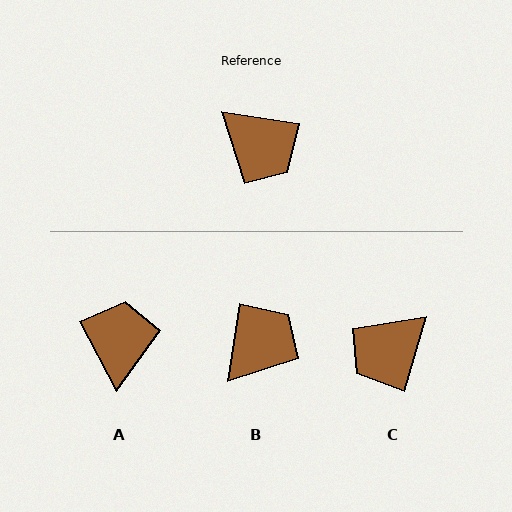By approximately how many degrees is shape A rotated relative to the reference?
Approximately 126 degrees counter-clockwise.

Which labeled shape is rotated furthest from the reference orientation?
A, about 126 degrees away.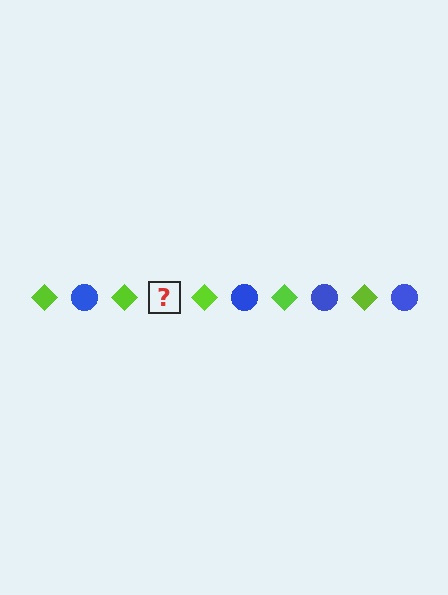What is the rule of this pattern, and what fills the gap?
The rule is that the pattern alternates between lime diamond and blue circle. The gap should be filled with a blue circle.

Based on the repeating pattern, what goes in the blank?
The blank should be a blue circle.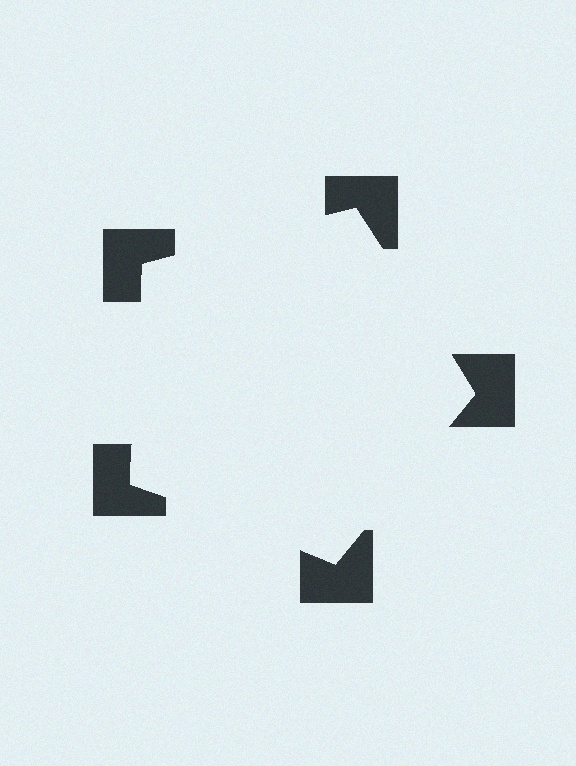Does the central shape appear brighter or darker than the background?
It typically appears slightly brighter than the background, even though no actual brightness change is drawn.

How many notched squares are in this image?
There are 5 — one at each vertex of the illusory pentagon.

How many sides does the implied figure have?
5 sides.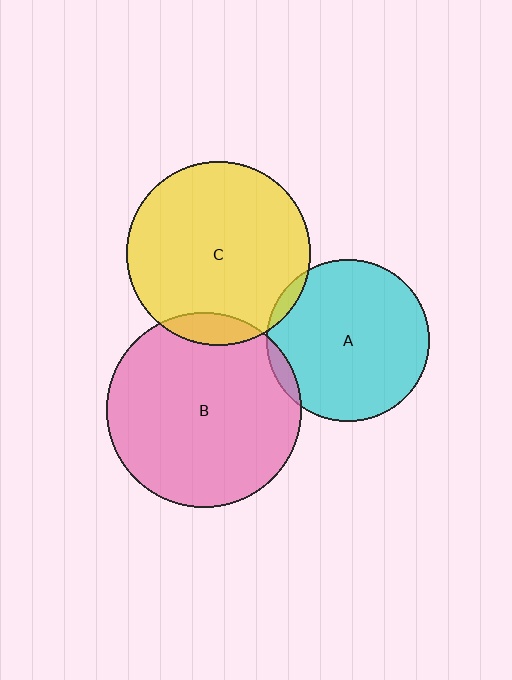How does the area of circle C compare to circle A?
Approximately 1.3 times.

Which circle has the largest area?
Circle B (pink).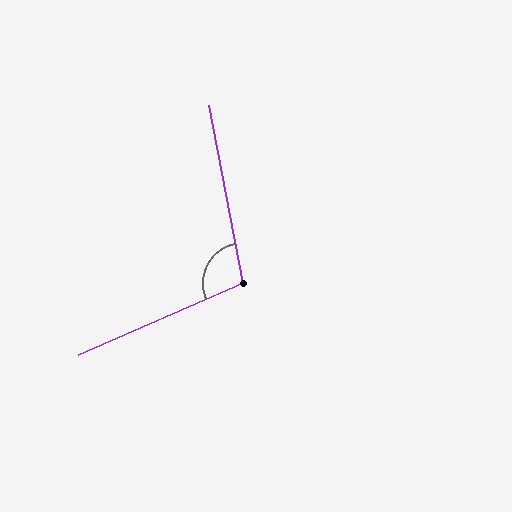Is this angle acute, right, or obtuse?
It is obtuse.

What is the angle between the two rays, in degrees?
Approximately 103 degrees.